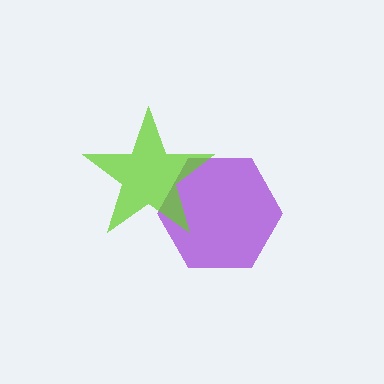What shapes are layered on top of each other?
The layered shapes are: a purple hexagon, a lime star.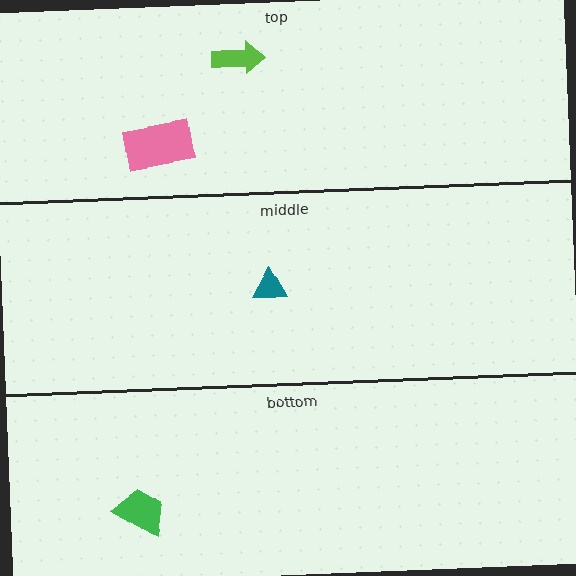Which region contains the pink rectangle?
The top region.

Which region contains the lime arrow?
The top region.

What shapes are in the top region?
The lime arrow, the pink rectangle.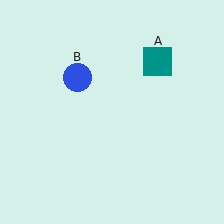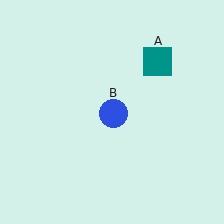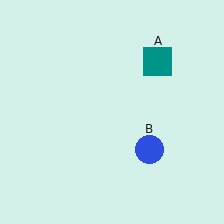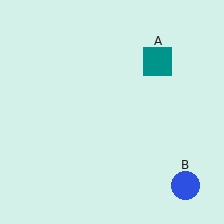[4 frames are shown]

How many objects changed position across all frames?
1 object changed position: blue circle (object B).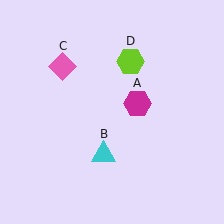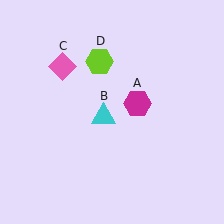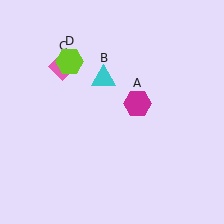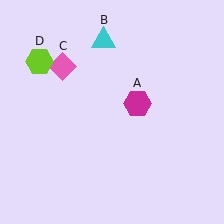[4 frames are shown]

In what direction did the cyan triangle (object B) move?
The cyan triangle (object B) moved up.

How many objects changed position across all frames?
2 objects changed position: cyan triangle (object B), lime hexagon (object D).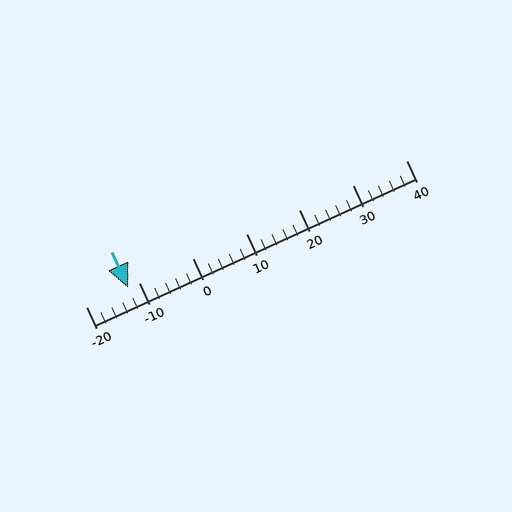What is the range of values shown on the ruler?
The ruler shows values from -20 to 40.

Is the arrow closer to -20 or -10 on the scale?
The arrow is closer to -10.